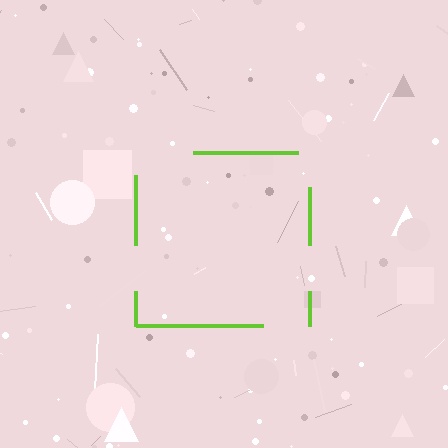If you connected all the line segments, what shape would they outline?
They would outline a square.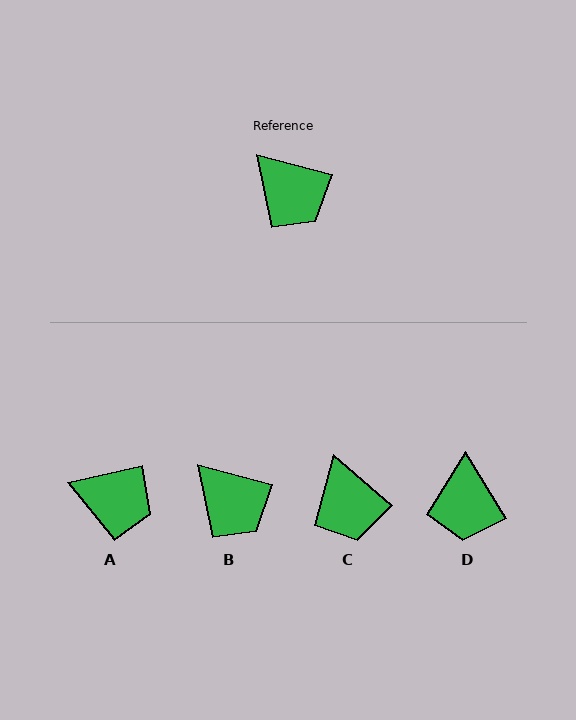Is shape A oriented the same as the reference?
No, it is off by about 28 degrees.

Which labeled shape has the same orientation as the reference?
B.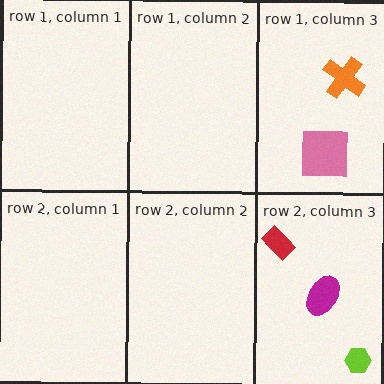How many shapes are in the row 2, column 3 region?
3.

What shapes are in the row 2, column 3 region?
The red rectangle, the magenta ellipse, the lime hexagon.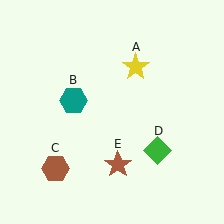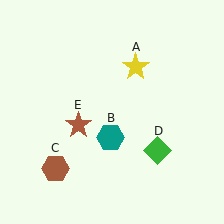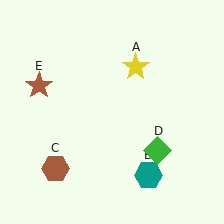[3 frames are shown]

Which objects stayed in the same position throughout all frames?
Yellow star (object A) and brown hexagon (object C) and green diamond (object D) remained stationary.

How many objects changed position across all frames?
2 objects changed position: teal hexagon (object B), brown star (object E).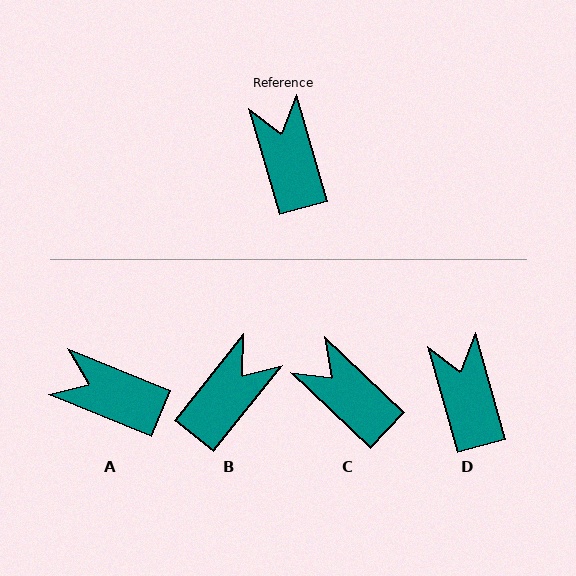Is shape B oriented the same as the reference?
No, it is off by about 55 degrees.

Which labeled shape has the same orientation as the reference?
D.